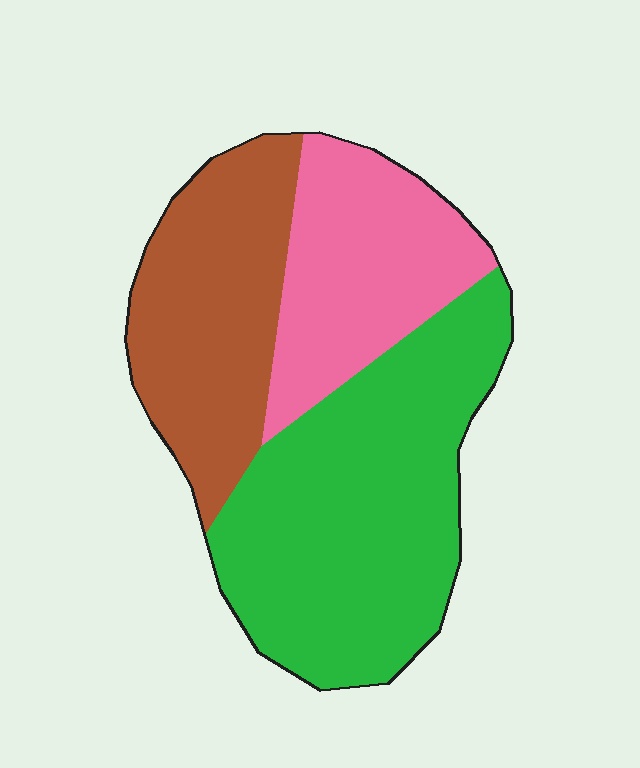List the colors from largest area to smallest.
From largest to smallest: green, brown, pink.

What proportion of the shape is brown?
Brown takes up between a sixth and a third of the shape.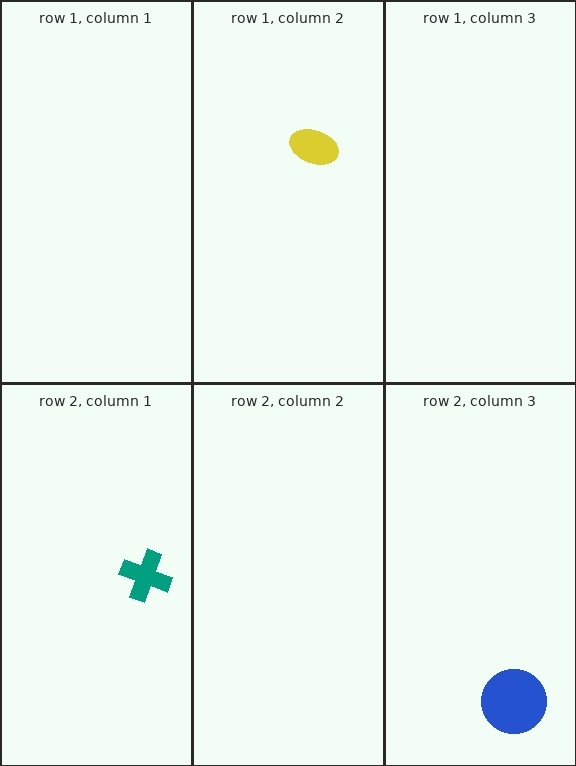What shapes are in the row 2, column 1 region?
The teal cross.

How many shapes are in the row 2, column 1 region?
1.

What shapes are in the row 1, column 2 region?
The yellow ellipse.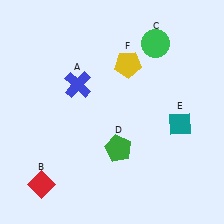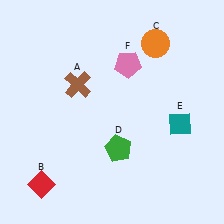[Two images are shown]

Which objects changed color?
A changed from blue to brown. C changed from green to orange. F changed from yellow to pink.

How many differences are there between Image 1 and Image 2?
There are 3 differences between the two images.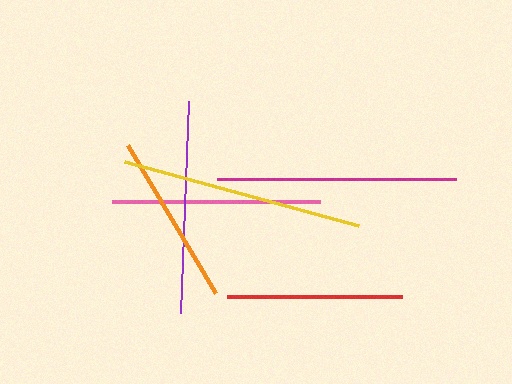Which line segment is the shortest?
The orange line is the shortest at approximately 172 pixels.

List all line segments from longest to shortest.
From longest to shortest: yellow, magenta, purple, pink, red, orange.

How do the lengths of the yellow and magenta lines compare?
The yellow and magenta lines are approximately the same length.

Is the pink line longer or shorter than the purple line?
The purple line is longer than the pink line.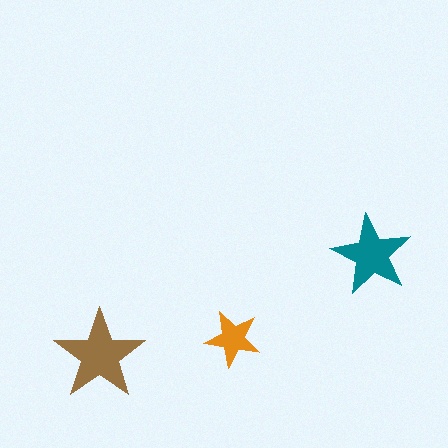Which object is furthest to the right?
The teal star is rightmost.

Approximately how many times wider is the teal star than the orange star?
About 1.5 times wider.